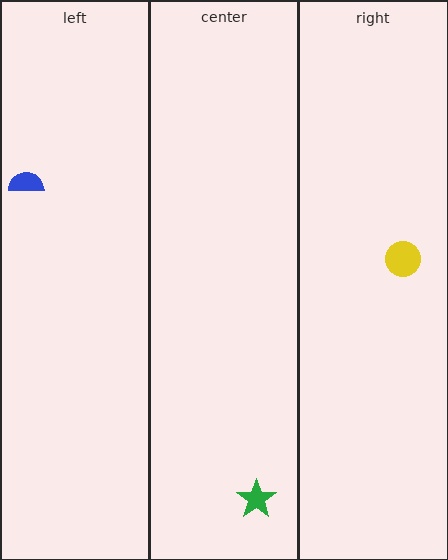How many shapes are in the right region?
1.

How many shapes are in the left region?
1.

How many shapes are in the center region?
1.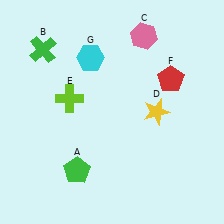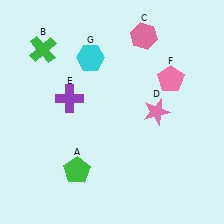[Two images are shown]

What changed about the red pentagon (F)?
In Image 1, F is red. In Image 2, it changed to pink.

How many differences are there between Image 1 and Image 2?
There are 3 differences between the two images.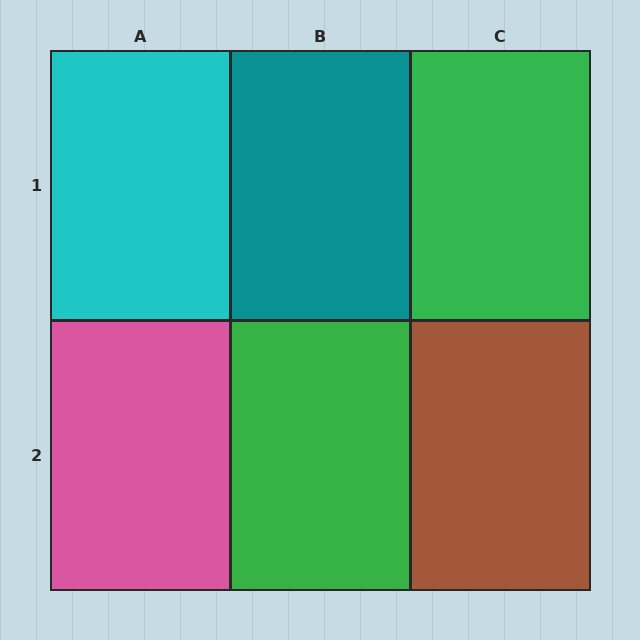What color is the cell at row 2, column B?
Green.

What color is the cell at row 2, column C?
Brown.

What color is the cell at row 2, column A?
Pink.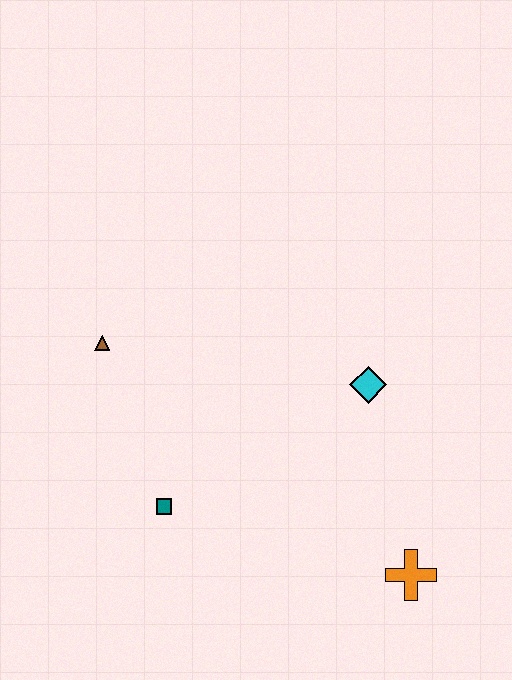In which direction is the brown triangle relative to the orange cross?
The brown triangle is to the left of the orange cross.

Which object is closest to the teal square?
The brown triangle is closest to the teal square.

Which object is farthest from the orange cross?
The brown triangle is farthest from the orange cross.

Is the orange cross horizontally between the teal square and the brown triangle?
No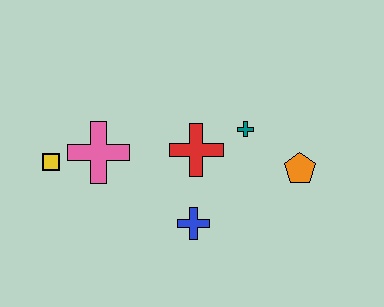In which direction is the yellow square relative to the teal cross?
The yellow square is to the left of the teal cross.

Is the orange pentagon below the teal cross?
Yes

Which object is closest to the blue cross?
The red cross is closest to the blue cross.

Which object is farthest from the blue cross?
The yellow square is farthest from the blue cross.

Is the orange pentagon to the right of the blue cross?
Yes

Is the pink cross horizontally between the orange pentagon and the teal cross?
No